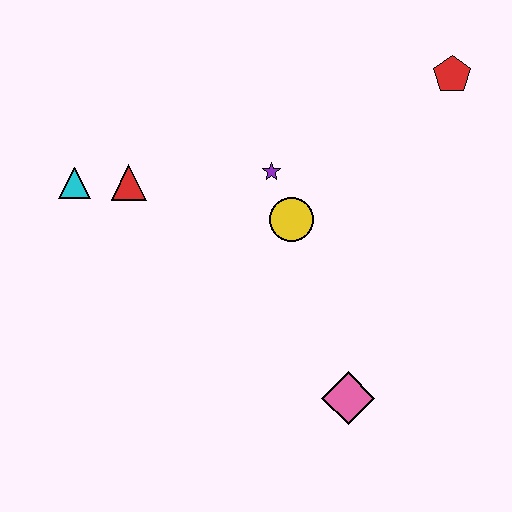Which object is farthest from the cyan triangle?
The red pentagon is farthest from the cyan triangle.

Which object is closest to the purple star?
The yellow circle is closest to the purple star.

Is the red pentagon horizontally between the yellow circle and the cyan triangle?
No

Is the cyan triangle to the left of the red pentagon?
Yes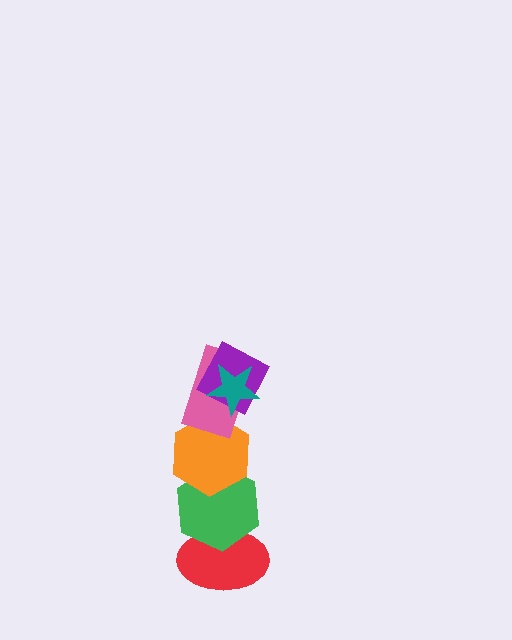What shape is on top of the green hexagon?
The orange hexagon is on top of the green hexagon.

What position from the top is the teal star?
The teal star is 1st from the top.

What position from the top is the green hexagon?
The green hexagon is 5th from the top.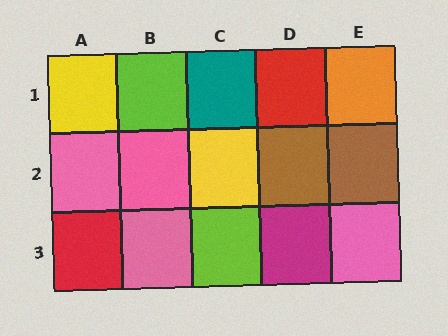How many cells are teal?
1 cell is teal.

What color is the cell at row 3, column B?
Pink.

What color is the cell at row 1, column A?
Yellow.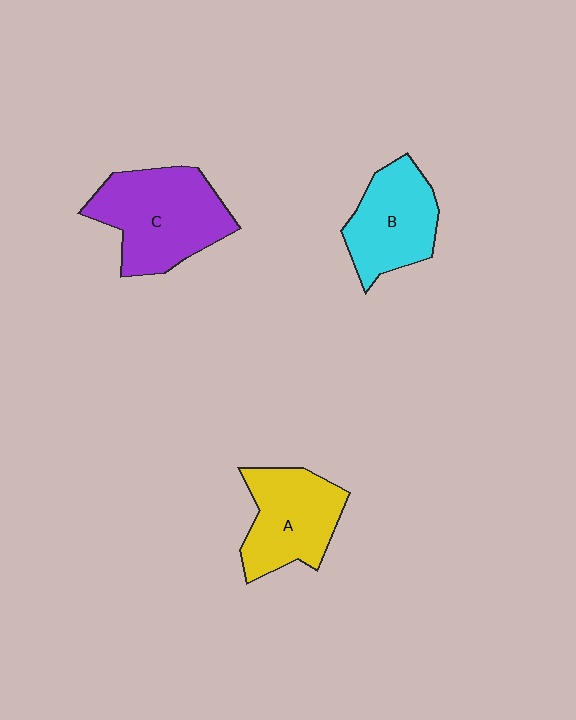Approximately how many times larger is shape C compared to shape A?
Approximately 1.3 times.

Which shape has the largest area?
Shape C (purple).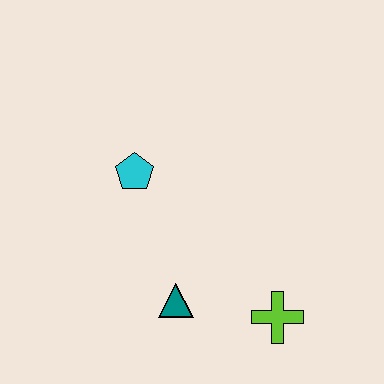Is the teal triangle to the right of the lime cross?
No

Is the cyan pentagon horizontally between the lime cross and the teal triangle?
No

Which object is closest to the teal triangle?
The lime cross is closest to the teal triangle.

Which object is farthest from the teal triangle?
The cyan pentagon is farthest from the teal triangle.